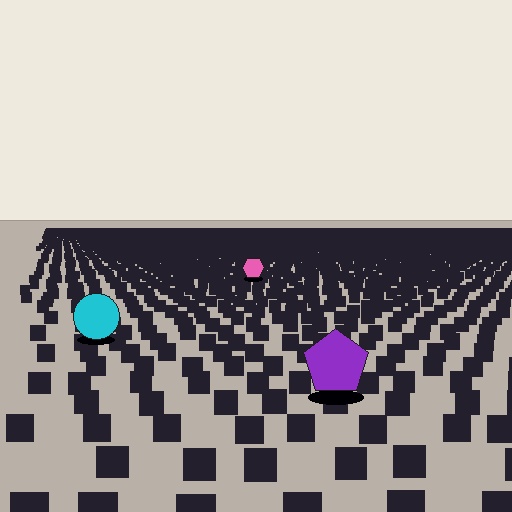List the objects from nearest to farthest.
From nearest to farthest: the purple pentagon, the cyan circle, the pink hexagon.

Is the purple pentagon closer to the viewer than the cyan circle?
Yes. The purple pentagon is closer — you can tell from the texture gradient: the ground texture is coarser near it.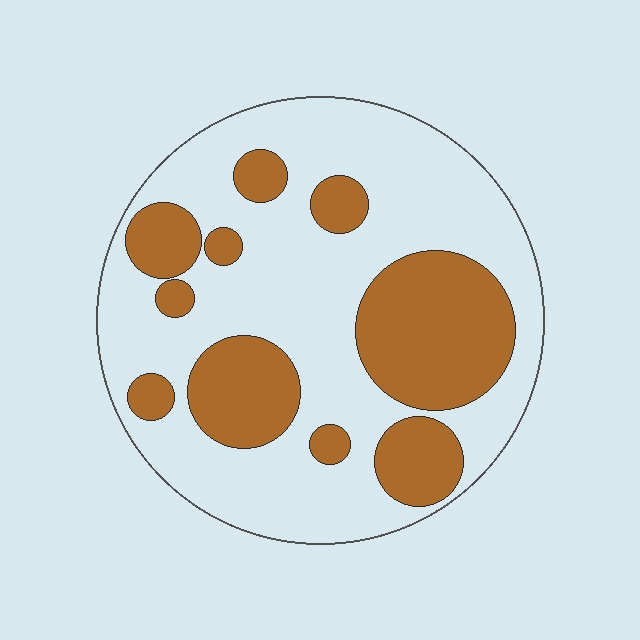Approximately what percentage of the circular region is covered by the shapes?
Approximately 35%.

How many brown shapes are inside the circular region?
10.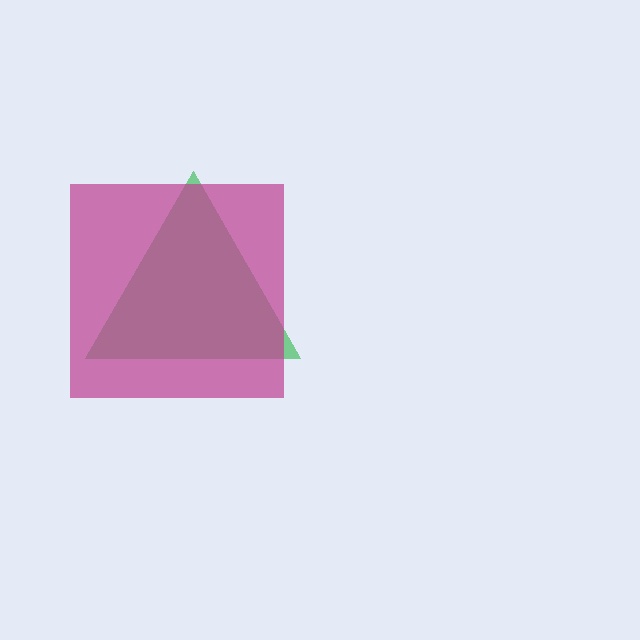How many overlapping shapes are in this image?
There are 2 overlapping shapes in the image.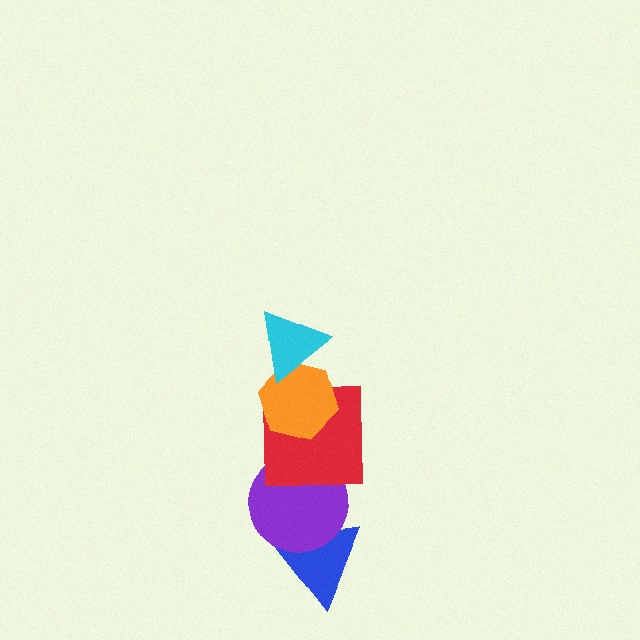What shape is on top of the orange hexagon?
The cyan triangle is on top of the orange hexagon.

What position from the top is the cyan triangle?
The cyan triangle is 1st from the top.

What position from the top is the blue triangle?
The blue triangle is 5th from the top.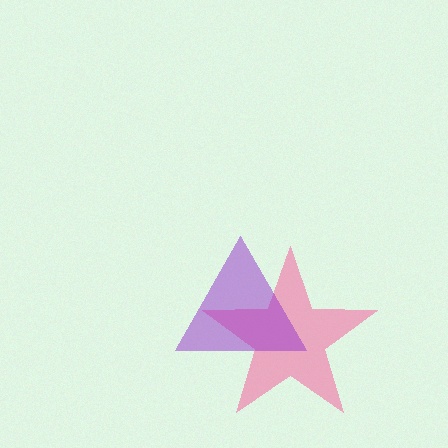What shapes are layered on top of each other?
The layered shapes are: a pink star, a purple triangle.